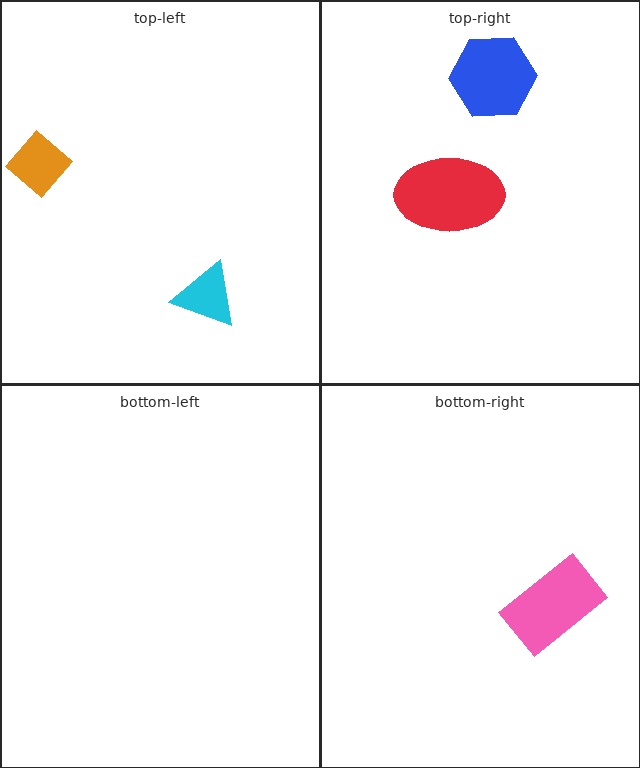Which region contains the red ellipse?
The top-right region.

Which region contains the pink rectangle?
The bottom-right region.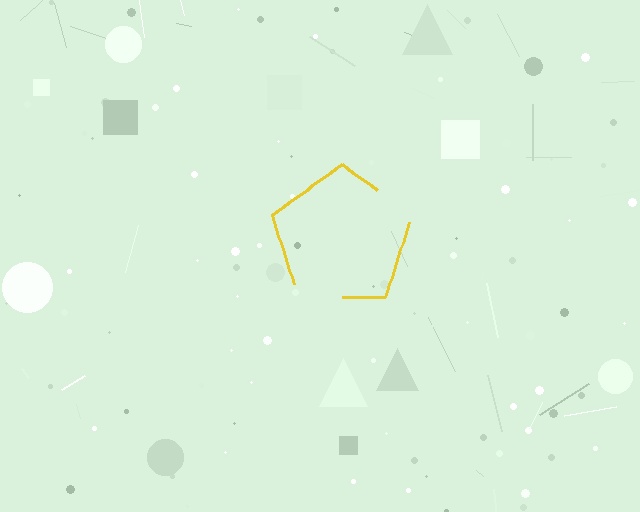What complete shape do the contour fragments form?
The contour fragments form a pentagon.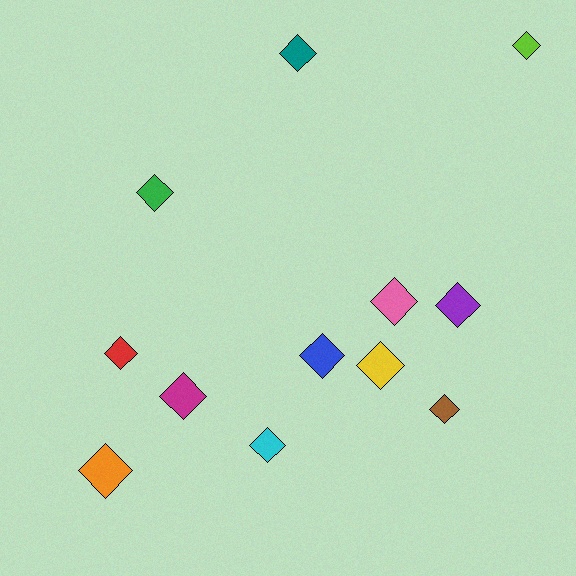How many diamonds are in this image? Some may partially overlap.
There are 12 diamonds.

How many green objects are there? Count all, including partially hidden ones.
There is 1 green object.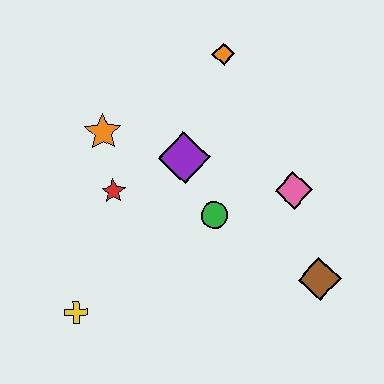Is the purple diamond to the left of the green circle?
Yes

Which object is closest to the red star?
The orange star is closest to the red star.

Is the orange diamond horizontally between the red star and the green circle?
No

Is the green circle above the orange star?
No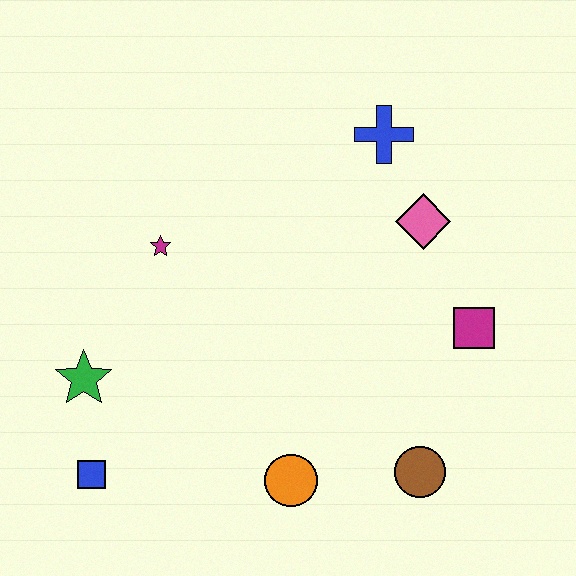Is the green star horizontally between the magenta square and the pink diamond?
No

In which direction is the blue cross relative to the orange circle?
The blue cross is above the orange circle.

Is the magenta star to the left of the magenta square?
Yes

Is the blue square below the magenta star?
Yes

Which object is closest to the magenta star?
The green star is closest to the magenta star.